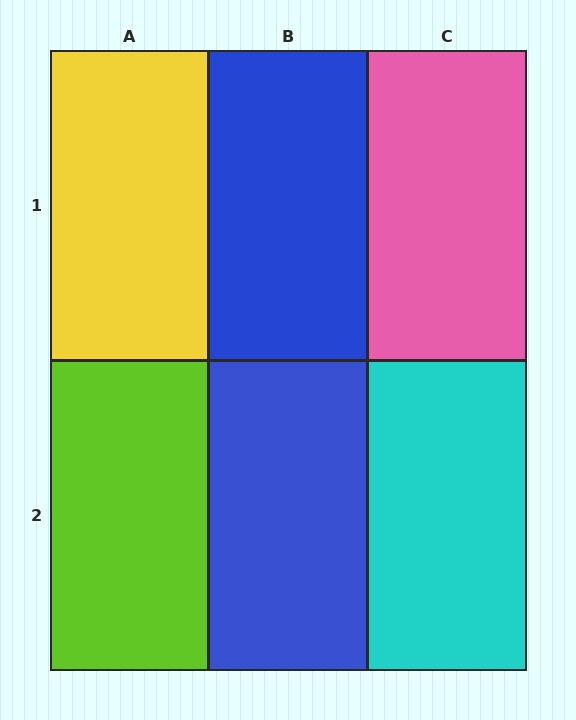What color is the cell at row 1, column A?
Yellow.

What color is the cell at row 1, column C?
Pink.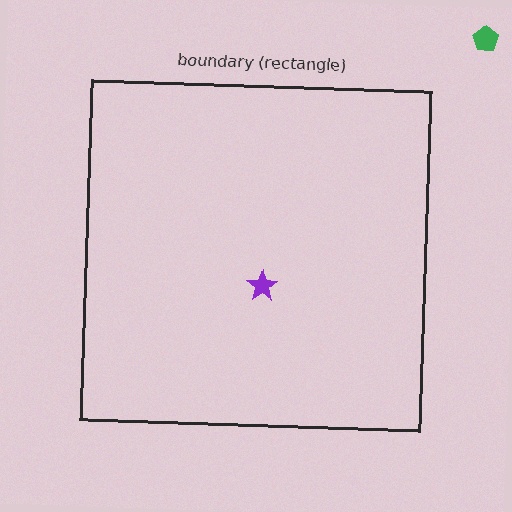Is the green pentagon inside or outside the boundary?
Outside.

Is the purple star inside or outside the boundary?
Inside.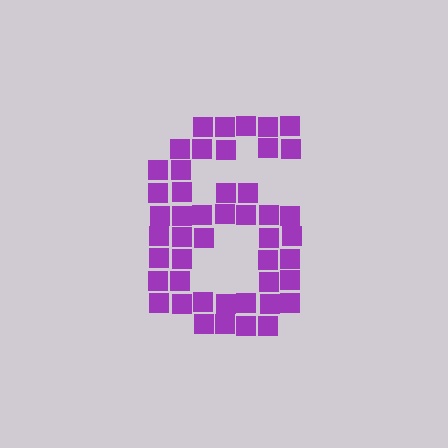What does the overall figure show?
The overall figure shows the digit 6.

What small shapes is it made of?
It is made of small squares.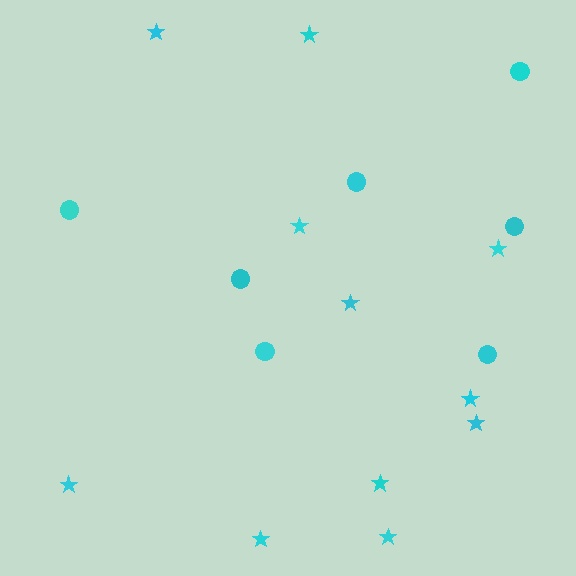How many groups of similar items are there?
There are 2 groups: one group of stars (11) and one group of circles (7).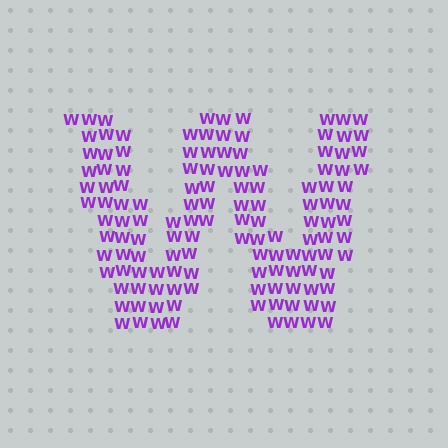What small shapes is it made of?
It is made of small letter W's.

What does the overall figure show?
The overall figure shows the letter W.